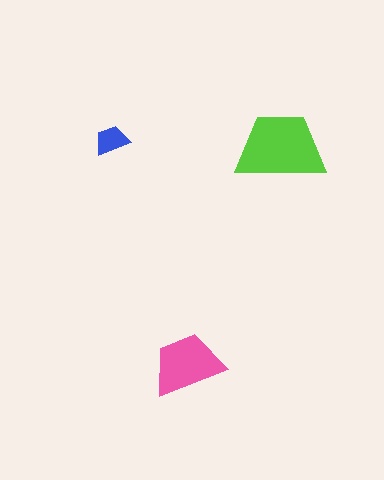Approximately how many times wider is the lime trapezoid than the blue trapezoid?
About 2.5 times wider.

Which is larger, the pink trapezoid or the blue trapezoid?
The pink one.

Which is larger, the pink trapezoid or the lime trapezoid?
The lime one.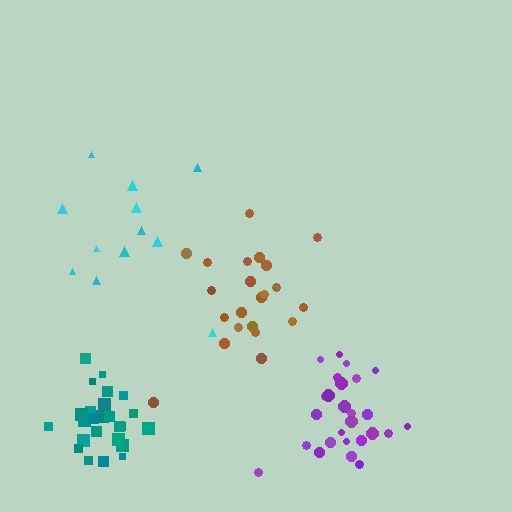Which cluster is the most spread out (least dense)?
Cyan.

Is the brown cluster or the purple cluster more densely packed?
Purple.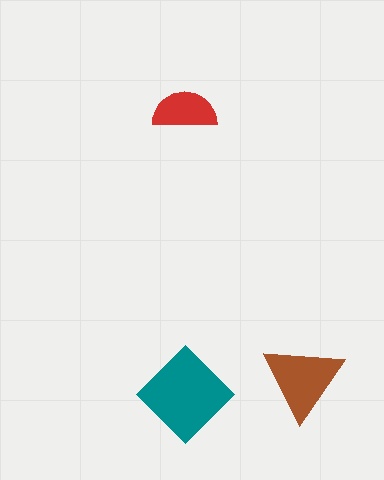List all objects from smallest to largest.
The red semicircle, the brown triangle, the teal diamond.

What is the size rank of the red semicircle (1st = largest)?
3rd.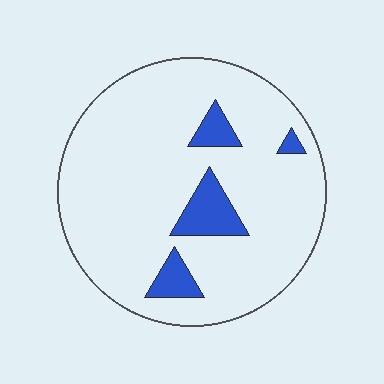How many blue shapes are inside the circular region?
4.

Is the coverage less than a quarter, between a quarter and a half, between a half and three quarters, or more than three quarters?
Less than a quarter.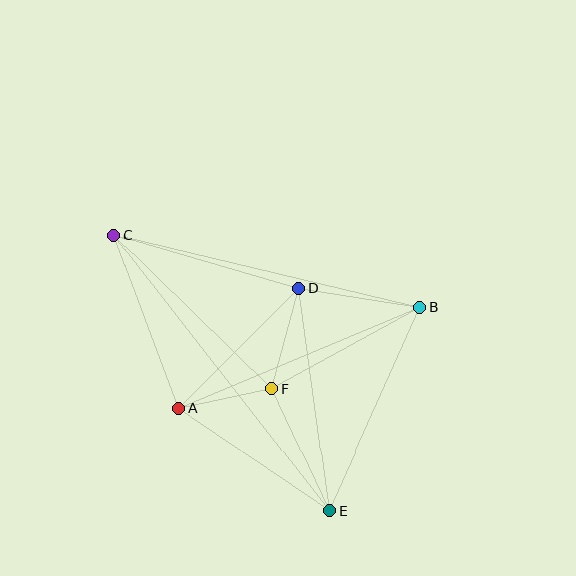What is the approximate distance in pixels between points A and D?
The distance between A and D is approximately 170 pixels.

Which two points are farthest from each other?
Points C and E are farthest from each other.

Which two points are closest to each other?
Points A and F are closest to each other.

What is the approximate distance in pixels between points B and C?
The distance between B and C is approximately 315 pixels.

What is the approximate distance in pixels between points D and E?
The distance between D and E is approximately 225 pixels.